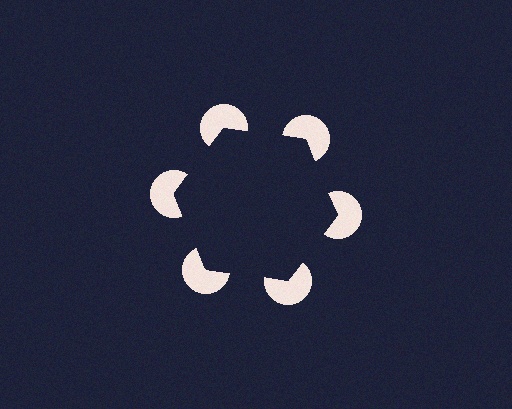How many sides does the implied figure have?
6 sides.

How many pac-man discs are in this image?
There are 6 — one at each vertex of the illusory hexagon.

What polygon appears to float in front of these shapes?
An illusory hexagon — its edges are inferred from the aligned wedge cuts in the pac-man discs, not physically drawn.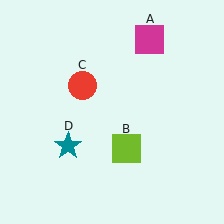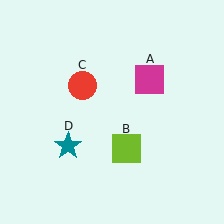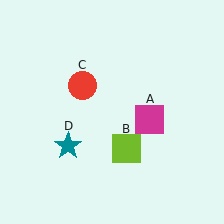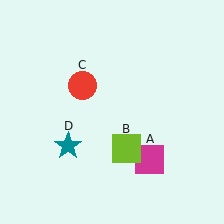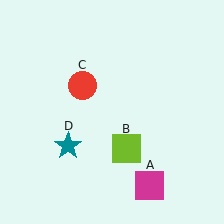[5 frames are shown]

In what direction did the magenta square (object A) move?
The magenta square (object A) moved down.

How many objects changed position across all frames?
1 object changed position: magenta square (object A).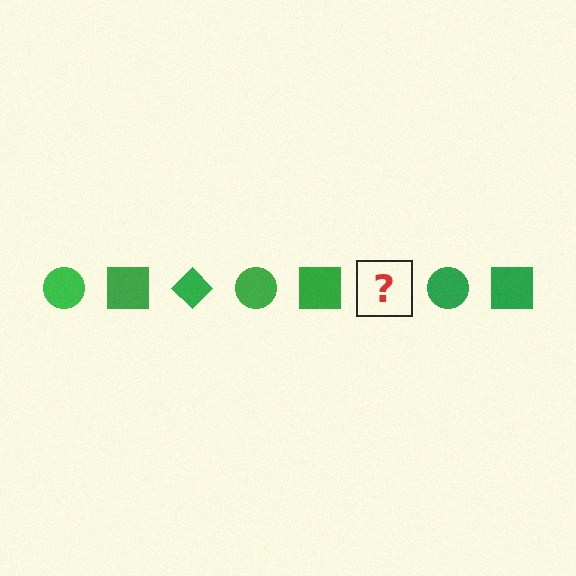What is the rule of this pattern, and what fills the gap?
The rule is that the pattern cycles through circle, square, diamond shapes in green. The gap should be filled with a green diamond.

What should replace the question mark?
The question mark should be replaced with a green diamond.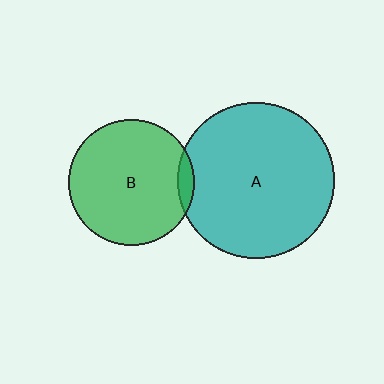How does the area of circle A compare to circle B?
Approximately 1.6 times.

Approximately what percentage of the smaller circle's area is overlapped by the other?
Approximately 5%.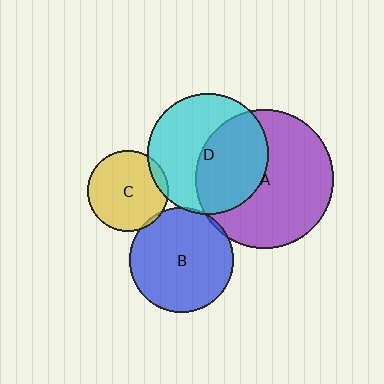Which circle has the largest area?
Circle A (purple).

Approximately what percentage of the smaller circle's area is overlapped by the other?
Approximately 5%.